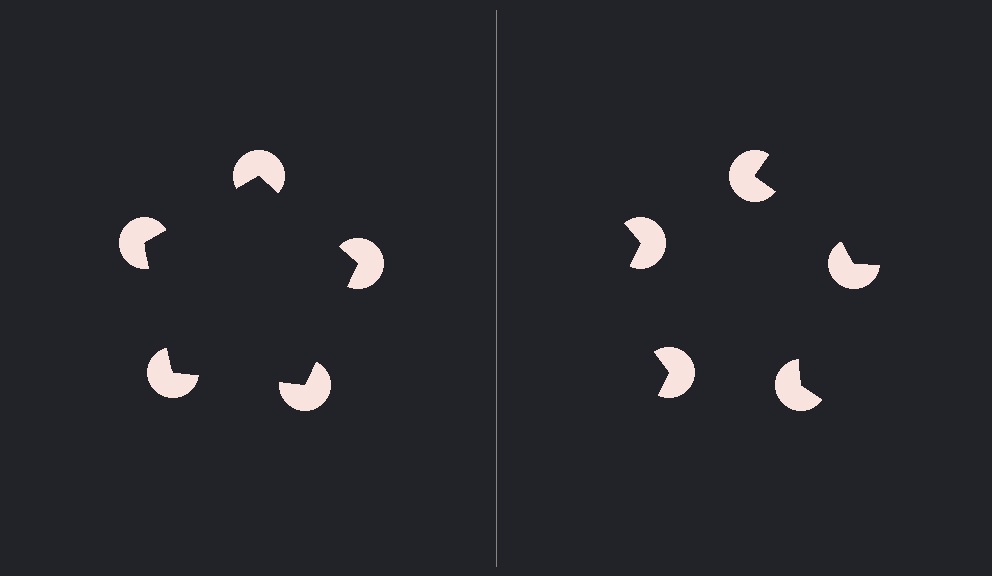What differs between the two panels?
The pac-man discs are positioned identically on both sides; only the wedge orientations differ. On the left they align to a pentagon; on the right they are misaligned.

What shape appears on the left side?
An illusory pentagon.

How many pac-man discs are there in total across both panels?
10 — 5 on each side.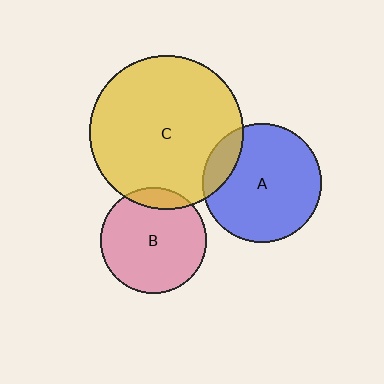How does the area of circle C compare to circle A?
Approximately 1.7 times.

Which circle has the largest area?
Circle C (yellow).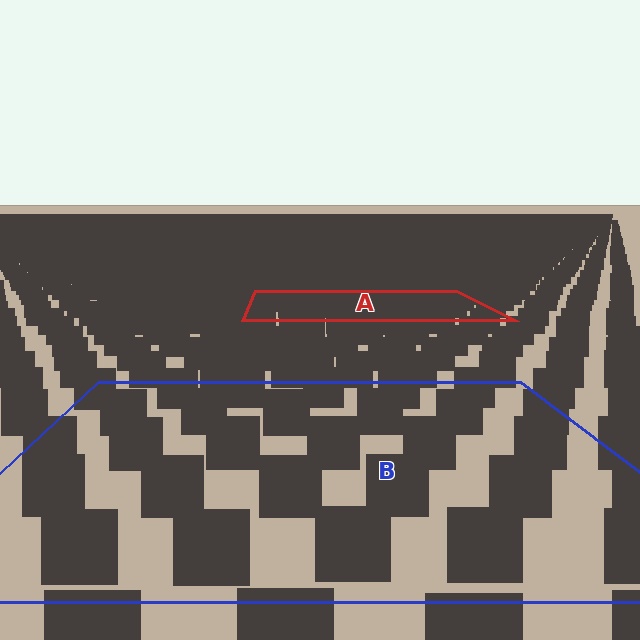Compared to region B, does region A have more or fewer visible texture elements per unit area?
Region A has more texture elements per unit area — they are packed more densely because it is farther away.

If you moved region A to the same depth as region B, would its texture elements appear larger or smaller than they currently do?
They would appear larger. At a closer depth, the same texture elements are projected at a bigger on-screen size.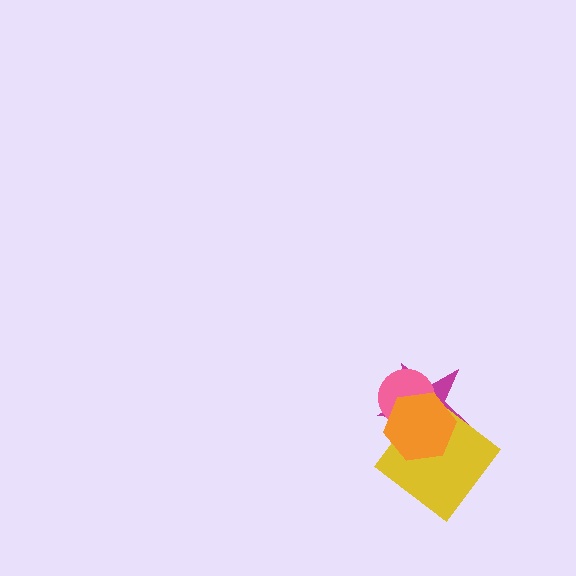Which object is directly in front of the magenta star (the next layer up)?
The pink circle is directly in front of the magenta star.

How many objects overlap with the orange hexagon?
3 objects overlap with the orange hexagon.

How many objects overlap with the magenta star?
3 objects overlap with the magenta star.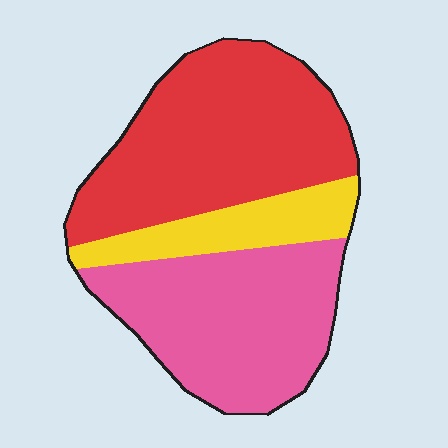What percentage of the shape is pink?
Pink covers 39% of the shape.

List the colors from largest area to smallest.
From largest to smallest: red, pink, yellow.